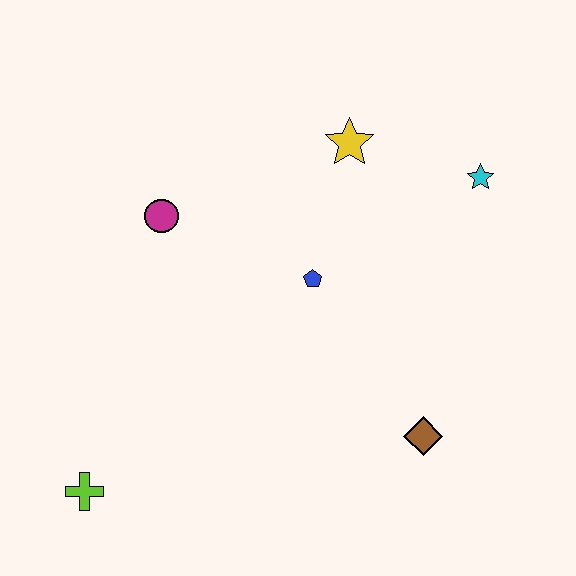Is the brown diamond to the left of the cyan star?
Yes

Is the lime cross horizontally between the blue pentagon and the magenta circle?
No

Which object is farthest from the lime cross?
The cyan star is farthest from the lime cross.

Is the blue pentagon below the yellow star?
Yes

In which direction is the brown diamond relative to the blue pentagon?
The brown diamond is below the blue pentagon.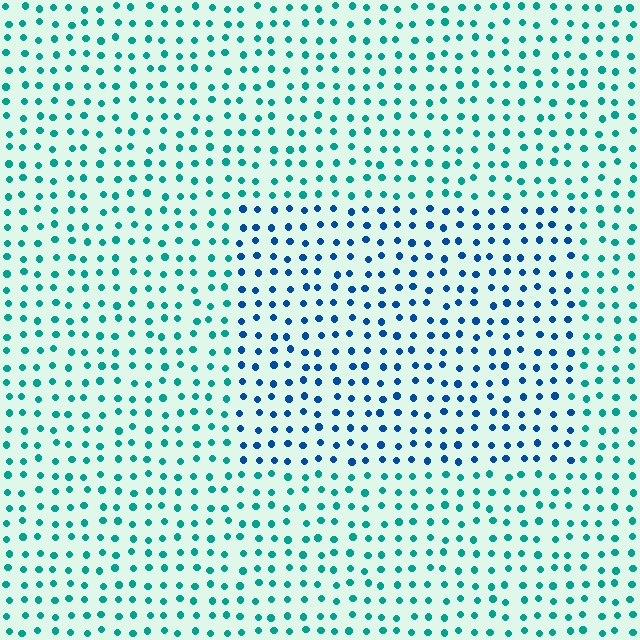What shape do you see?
I see a rectangle.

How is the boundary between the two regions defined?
The boundary is defined purely by a slight shift in hue (about 39 degrees). Spacing, size, and orientation are identical on both sides.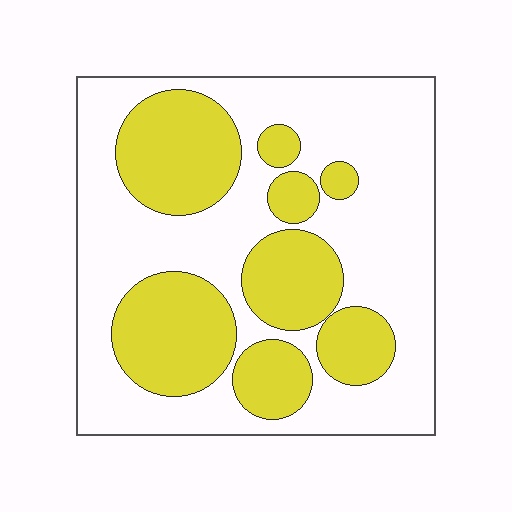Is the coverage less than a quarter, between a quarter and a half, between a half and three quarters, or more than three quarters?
Between a quarter and a half.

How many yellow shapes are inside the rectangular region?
8.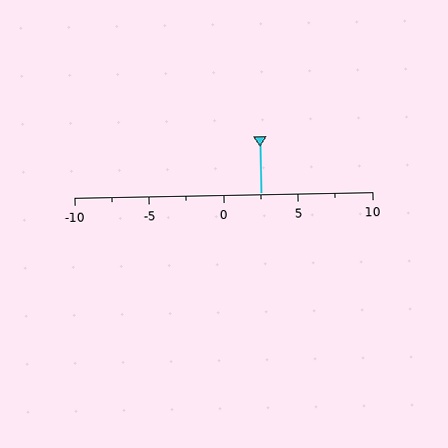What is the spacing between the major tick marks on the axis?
The major ticks are spaced 5 apart.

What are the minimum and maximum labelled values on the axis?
The axis runs from -10 to 10.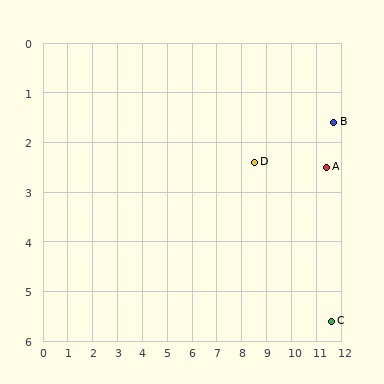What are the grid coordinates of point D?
Point D is at approximately (8.5, 2.4).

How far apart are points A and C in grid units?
Points A and C are about 3.1 grid units apart.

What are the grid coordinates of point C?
Point C is at approximately (11.6, 5.6).